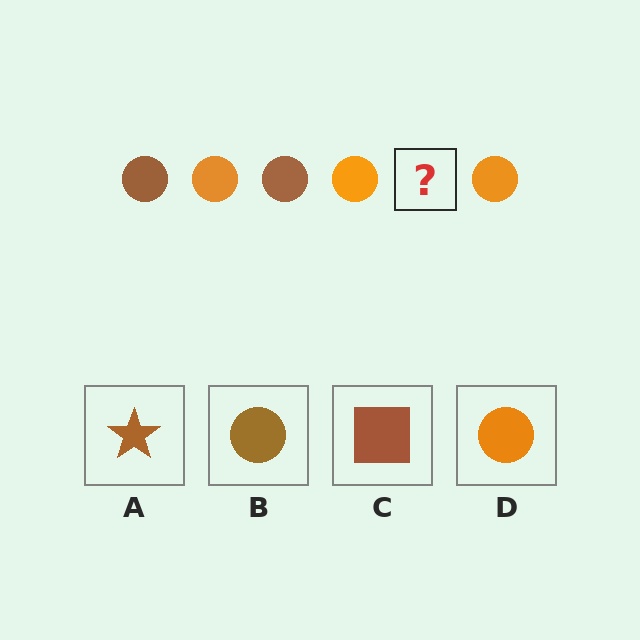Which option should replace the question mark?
Option B.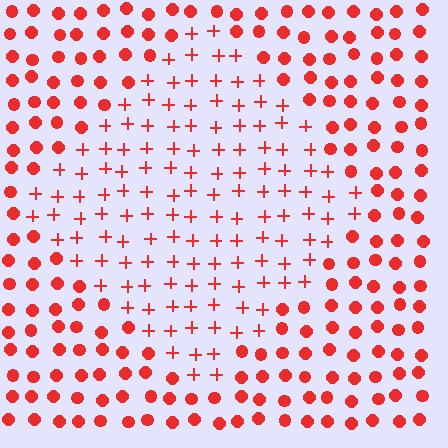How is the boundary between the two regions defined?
The boundary is defined by a change in element shape: plus signs inside vs. circles outside. All elements share the same color and spacing.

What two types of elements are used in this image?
The image uses plus signs inside the diamond region and circles outside it.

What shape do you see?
I see a diamond.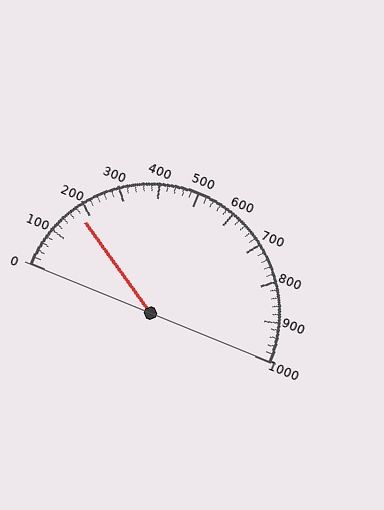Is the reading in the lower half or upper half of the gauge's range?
The reading is in the lower half of the range (0 to 1000).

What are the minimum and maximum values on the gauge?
The gauge ranges from 0 to 1000.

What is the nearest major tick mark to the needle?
The nearest major tick mark is 200.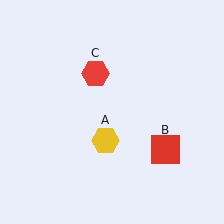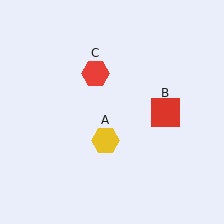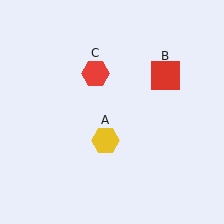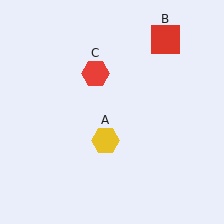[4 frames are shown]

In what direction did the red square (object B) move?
The red square (object B) moved up.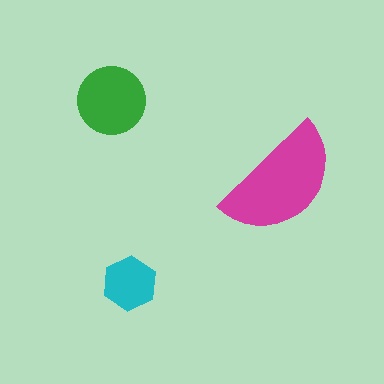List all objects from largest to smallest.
The magenta semicircle, the green circle, the cyan hexagon.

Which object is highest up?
The green circle is topmost.